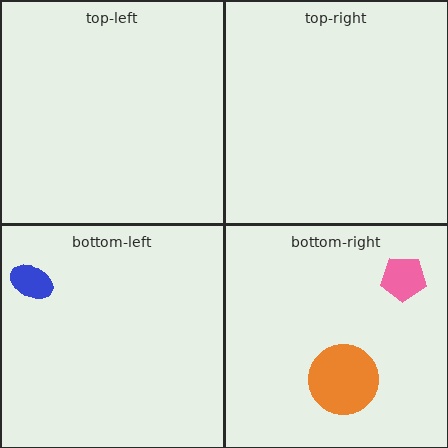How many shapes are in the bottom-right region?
2.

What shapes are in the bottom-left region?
The blue ellipse.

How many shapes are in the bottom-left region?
1.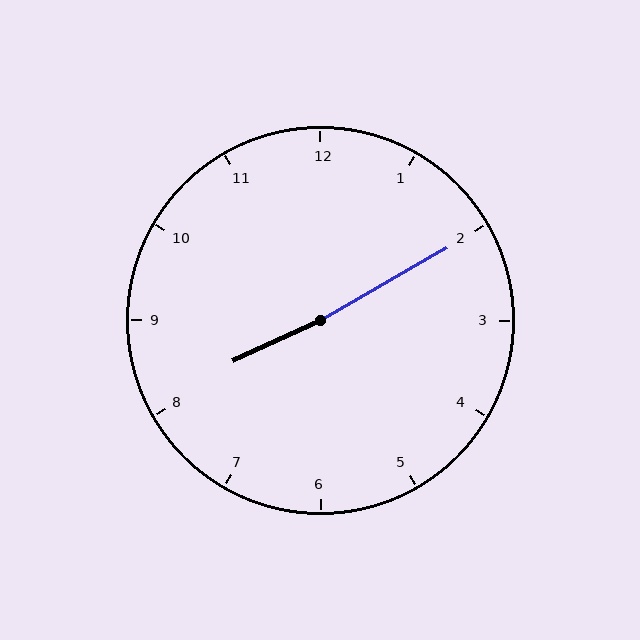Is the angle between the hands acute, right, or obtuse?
It is obtuse.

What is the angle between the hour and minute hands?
Approximately 175 degrees.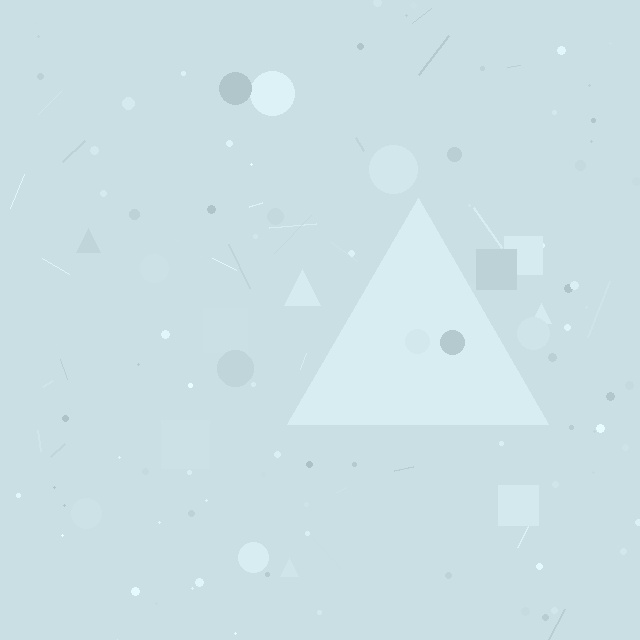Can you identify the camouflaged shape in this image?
The camouflaged shape is a triangle.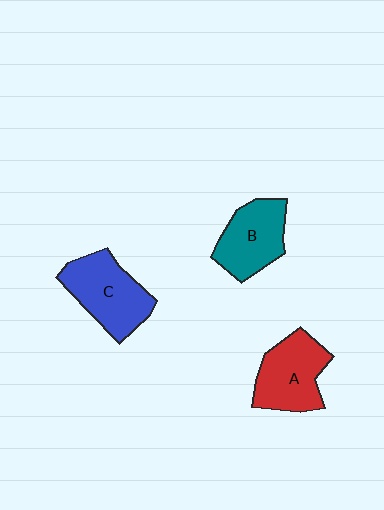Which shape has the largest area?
Shape C (blue).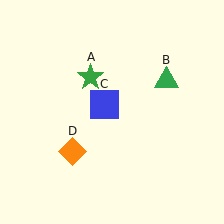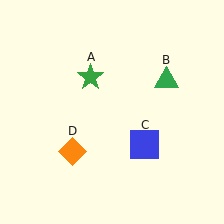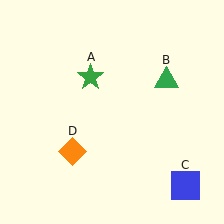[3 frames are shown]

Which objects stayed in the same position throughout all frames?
Green star (object A) and green triangle (object B) and orange diamond (object D) remained stationary.